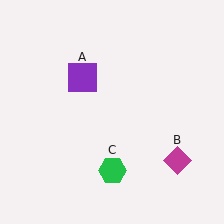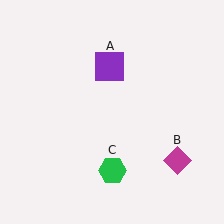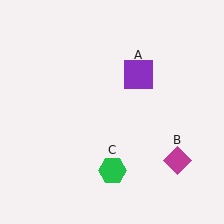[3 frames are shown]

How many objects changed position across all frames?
1 object changed position: purple square (object A).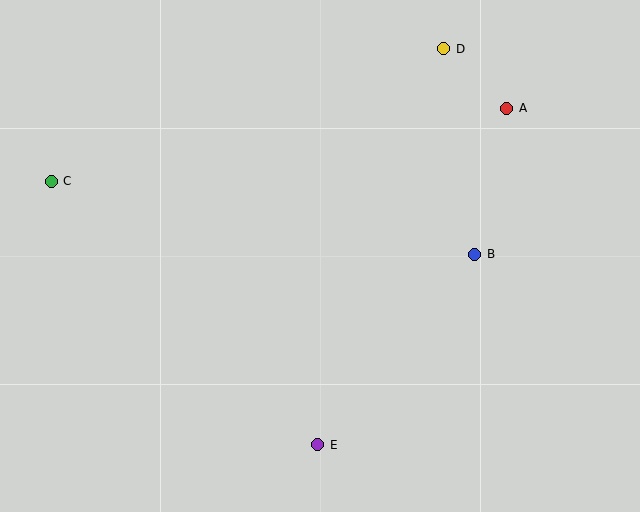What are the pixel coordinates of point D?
Point D is at (444, 49).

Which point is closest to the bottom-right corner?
Point B is closest to the bottom-right corner.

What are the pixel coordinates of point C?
Point C is at (51, 181).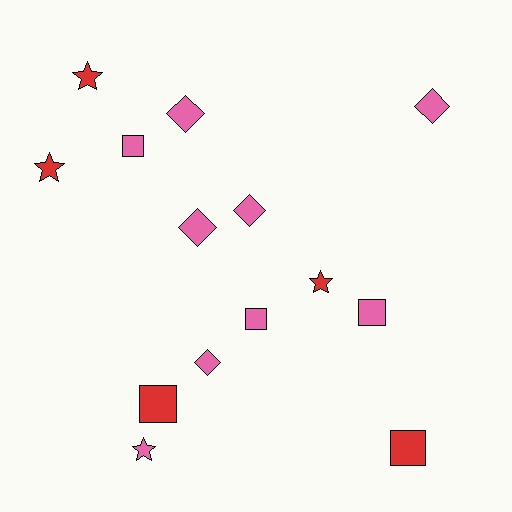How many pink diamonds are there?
There are 5 pink diamonds.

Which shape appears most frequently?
Square, with 5 objects.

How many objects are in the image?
There are 14 objects.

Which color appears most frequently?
Pink, with 9 objects.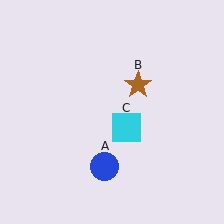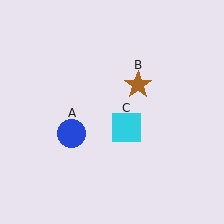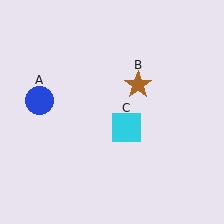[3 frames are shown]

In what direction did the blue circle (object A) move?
The blue circle (object A) moved up and to the left.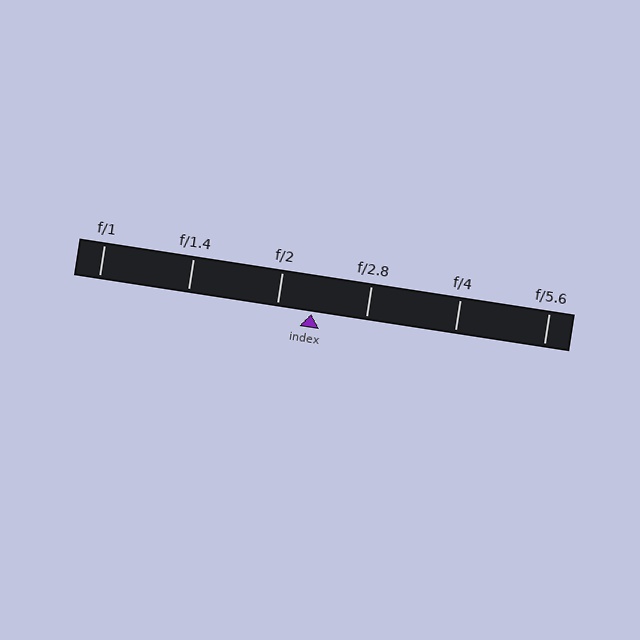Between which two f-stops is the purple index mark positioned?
The index mark is between f/2 and f/2.8.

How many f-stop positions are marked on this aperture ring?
There are 6 f-stop positions marked.